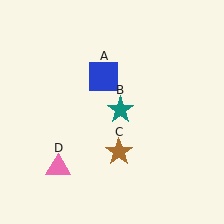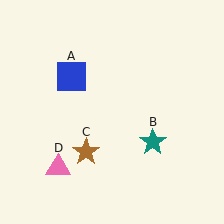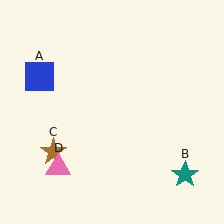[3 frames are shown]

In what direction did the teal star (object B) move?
The teal star (object B) moved down and to the right.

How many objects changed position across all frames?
3 objects changed position: blue square (object A), teal star (object B), brown star (object C).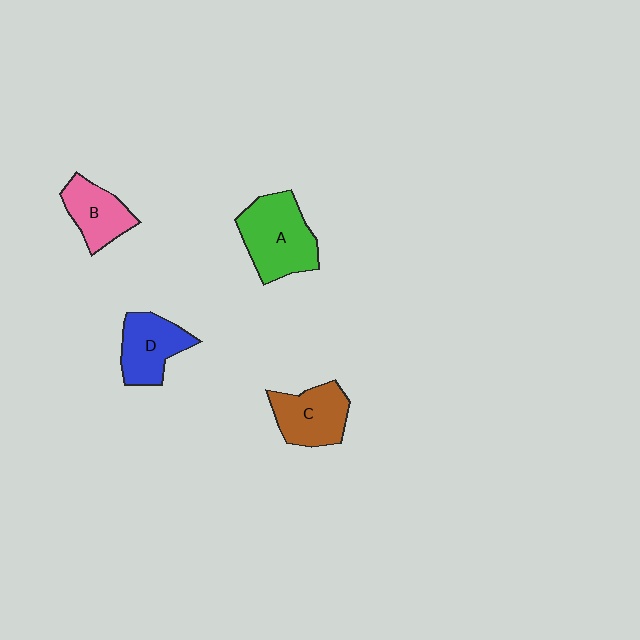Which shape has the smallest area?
Shape B (pink).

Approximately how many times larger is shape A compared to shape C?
Approximately 1.3 times.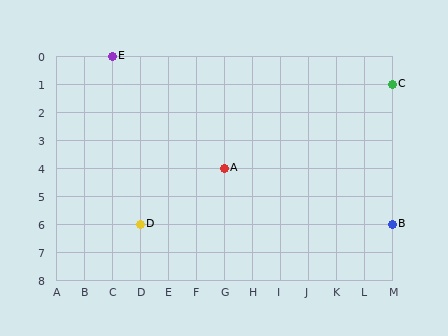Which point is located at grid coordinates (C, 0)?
Point E is at (C, 0).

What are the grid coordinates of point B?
Point B is at grid coordinates (M, 6).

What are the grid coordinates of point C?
Point C is at grid coordinates (M, 1).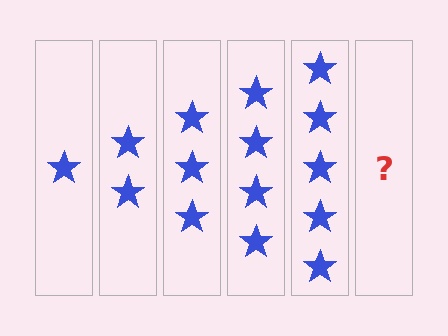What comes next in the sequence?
The next element should be 6 stars.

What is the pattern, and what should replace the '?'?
The pattern is that each step adds one more star. The '?' should be 6 stars.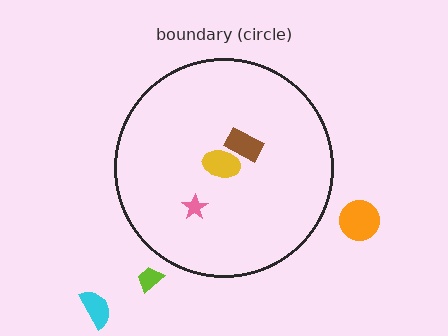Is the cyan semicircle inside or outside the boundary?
Outside.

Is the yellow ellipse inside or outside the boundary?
Inside.